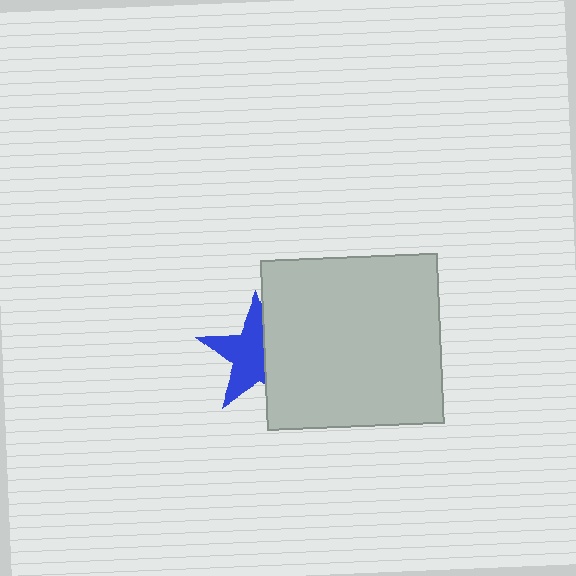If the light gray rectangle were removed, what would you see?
You would see the complete blue star.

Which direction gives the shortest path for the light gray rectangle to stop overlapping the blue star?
Moving right gives the shortest separation.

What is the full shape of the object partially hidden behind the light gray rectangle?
The partially hidden object is a blue star.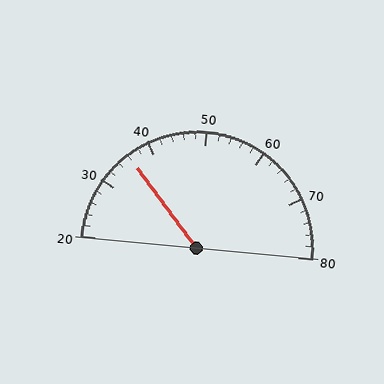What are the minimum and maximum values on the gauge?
The gauge ranges from 20 to 80.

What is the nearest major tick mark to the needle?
The nearest major tick mark is 40.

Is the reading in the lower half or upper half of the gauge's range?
The reading is in the lower half of the range (20 to 80).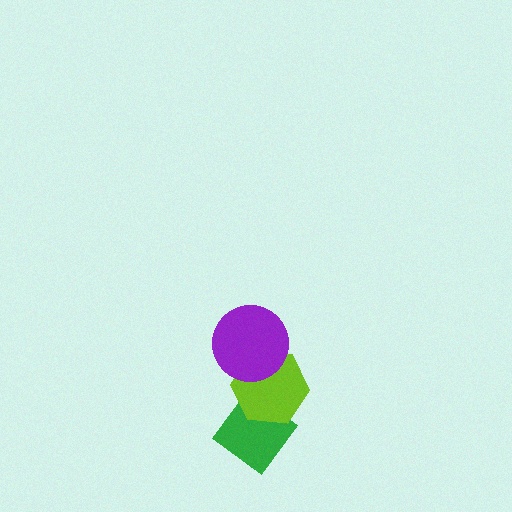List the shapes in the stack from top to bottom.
From top to bottom: the purple circle, the lime hexagon, the green diamond.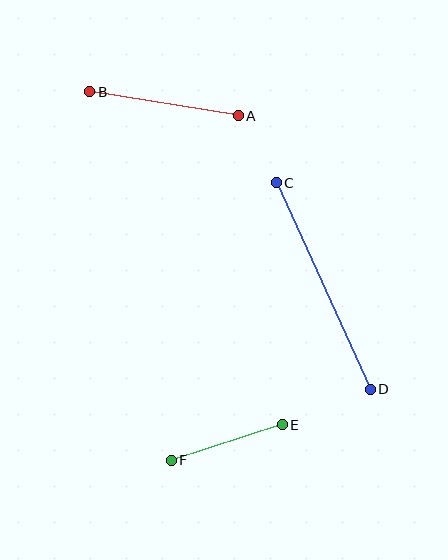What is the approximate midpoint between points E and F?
The midpoint is at approximately (227, 442) pixels.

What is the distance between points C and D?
The distance is approximately 227 pixels.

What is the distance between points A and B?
The distance is approximately 150 pixels.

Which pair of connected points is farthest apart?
Points C and D are farthest apart.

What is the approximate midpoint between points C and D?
The midpoint is at approximately (323, 286) pixels.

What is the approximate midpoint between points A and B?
The midpoint is at approximately (164, 104) pixels.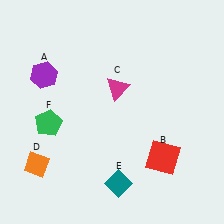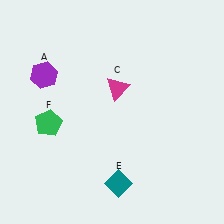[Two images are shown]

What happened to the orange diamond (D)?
The orange diamond (D) was removed in Image 2. It was in the bottom-left area of Image 1.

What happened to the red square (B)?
The red square (B) was removed in Image 2. It was in the bottom-right area of Image 1.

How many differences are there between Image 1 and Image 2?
There are 2 differences between the two images.